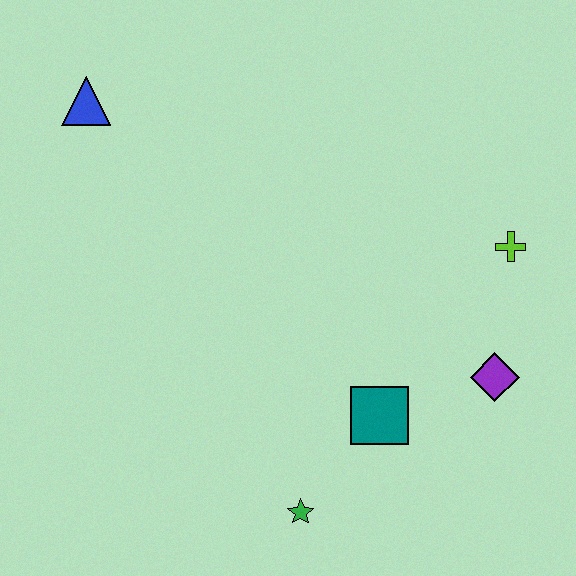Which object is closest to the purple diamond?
The teal square is closest to the purple diamond.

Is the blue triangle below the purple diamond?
No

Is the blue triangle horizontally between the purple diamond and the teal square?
No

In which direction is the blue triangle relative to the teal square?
The blue triangle is above the teal square.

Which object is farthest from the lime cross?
The blue triangle is farthest from the lime cross.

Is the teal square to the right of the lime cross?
No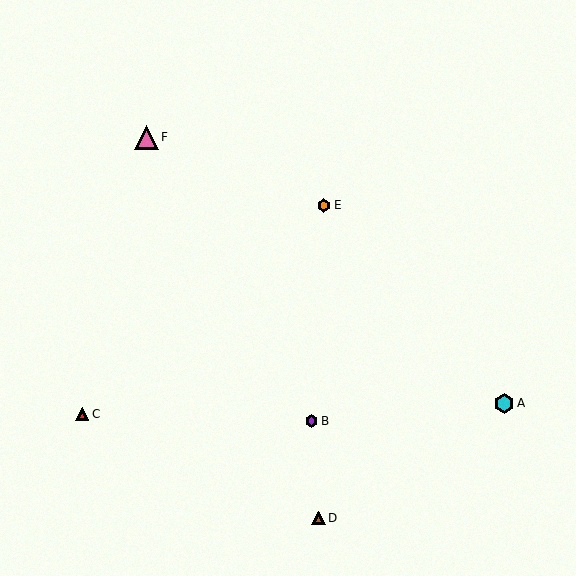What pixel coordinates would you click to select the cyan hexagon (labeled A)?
Click at (504, 403) to select the cyan hexagon A.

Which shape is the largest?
The pink triangle (labeled F) is the largest.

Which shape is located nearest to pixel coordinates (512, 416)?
The cyan hexagon (labeled A) at (504, 403) is nearest to that location.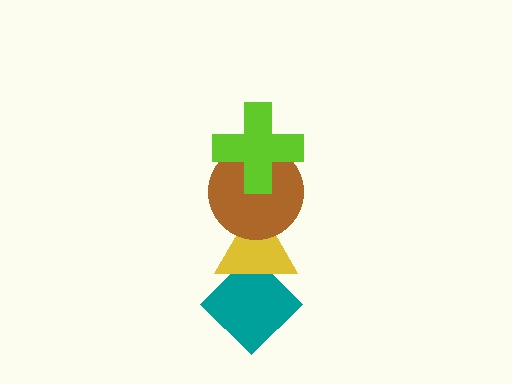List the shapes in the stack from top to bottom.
From top to bottom: the lime cross, the brown circle, the yellow triangle, the teal diamond.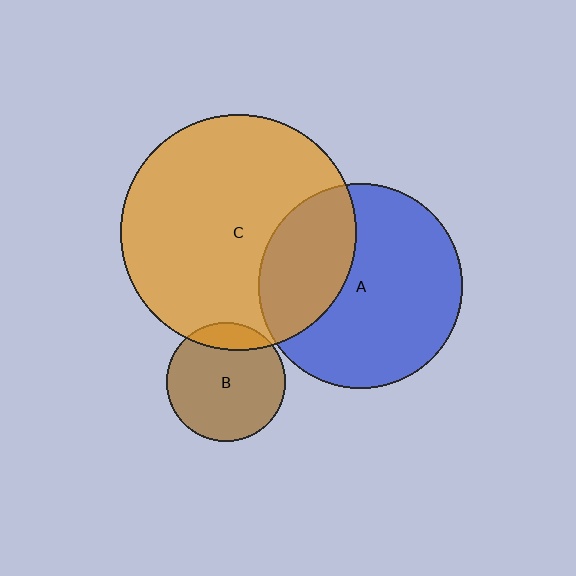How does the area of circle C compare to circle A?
Approximately 1.3 times.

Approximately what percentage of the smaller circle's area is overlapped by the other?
Approximately 15%.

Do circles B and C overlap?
Yes.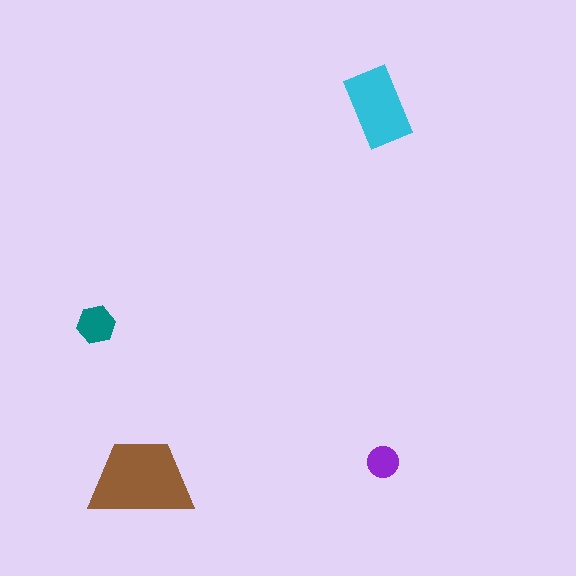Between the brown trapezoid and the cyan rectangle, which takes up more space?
The brown trapezoid.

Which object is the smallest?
The purple circle.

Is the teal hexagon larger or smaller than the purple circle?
Larger.